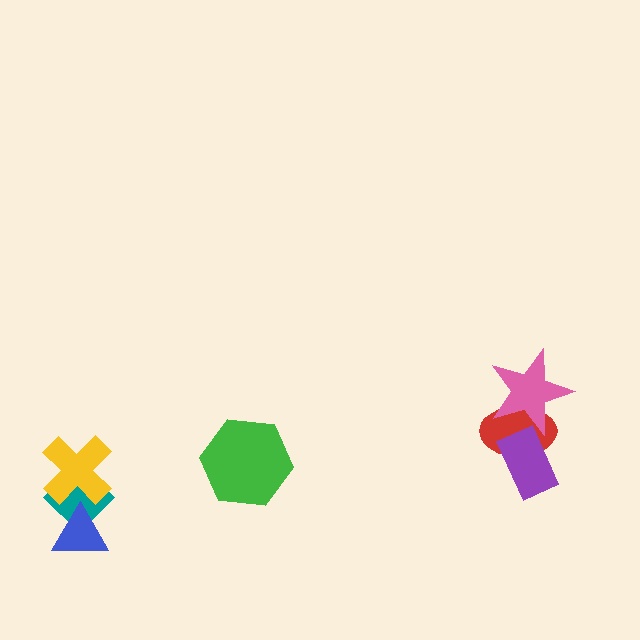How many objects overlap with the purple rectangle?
1 object overlaps with the purple rectangle.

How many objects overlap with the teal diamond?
2 objects overlap with the teal diamond.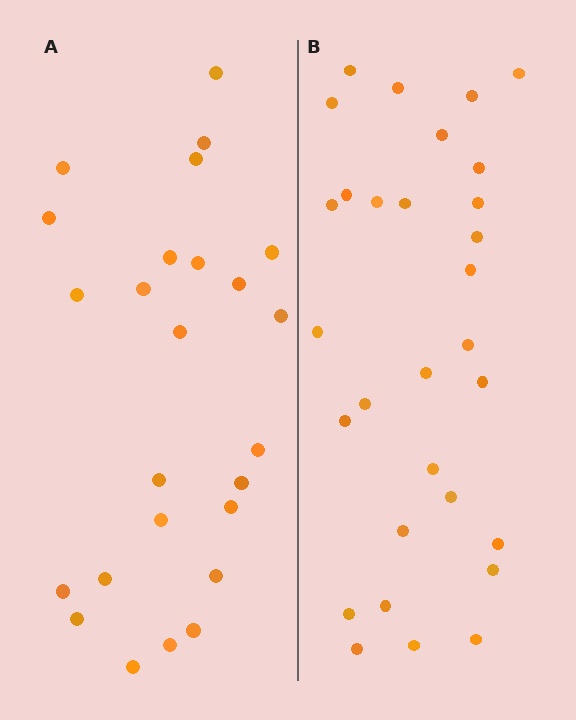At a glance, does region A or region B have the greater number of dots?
Region B (the right region) has more dots.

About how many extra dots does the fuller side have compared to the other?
Region B has about 5 more dots than region A.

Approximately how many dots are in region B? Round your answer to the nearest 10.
About 30 dots.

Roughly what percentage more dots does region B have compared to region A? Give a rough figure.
About 20% more.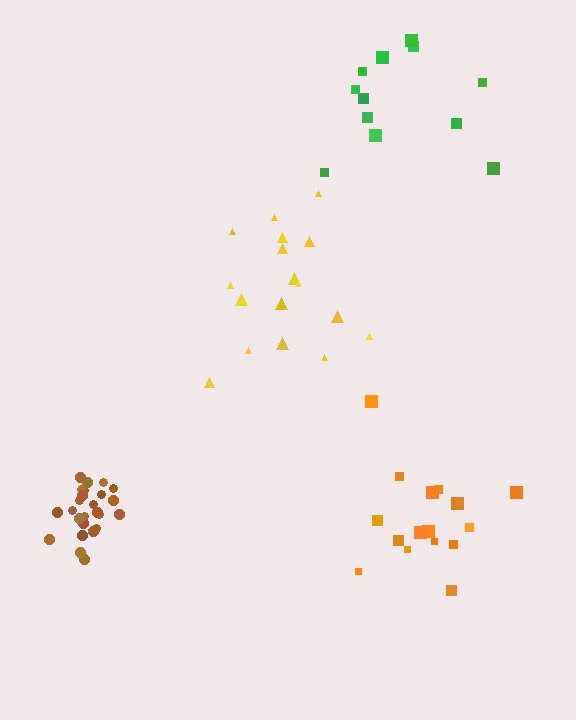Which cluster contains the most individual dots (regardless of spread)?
Brown (25).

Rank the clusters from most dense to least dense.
brown, orange, yellow, green.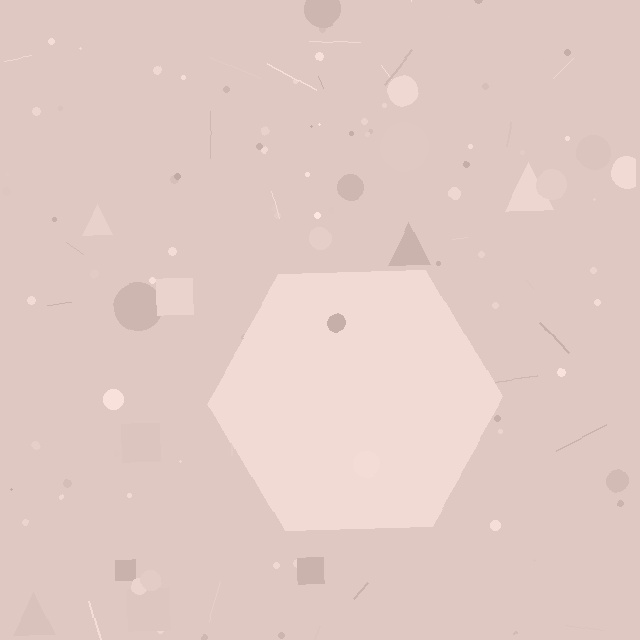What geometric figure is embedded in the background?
A hexagon is embedded in the background.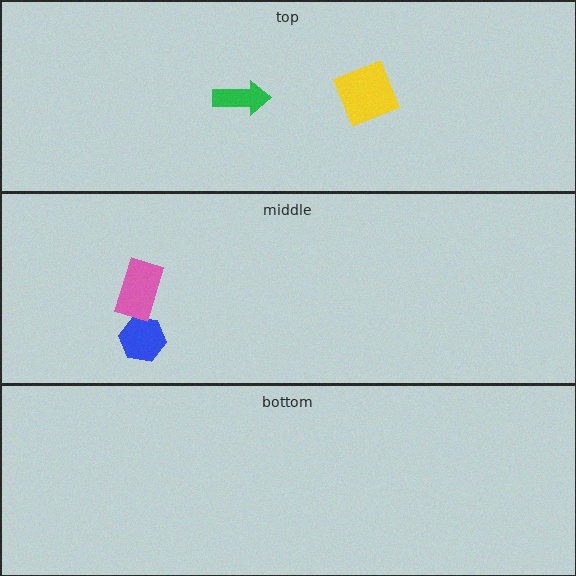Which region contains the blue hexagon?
The middle region.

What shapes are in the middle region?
The blue hexagon, the pink rectangle.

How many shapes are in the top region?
2.